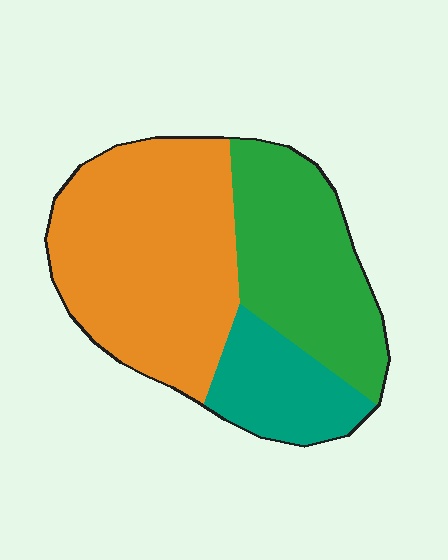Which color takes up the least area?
Teal, at roughly 15%.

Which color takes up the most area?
Orange, at roughly 50%.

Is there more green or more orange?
Orange.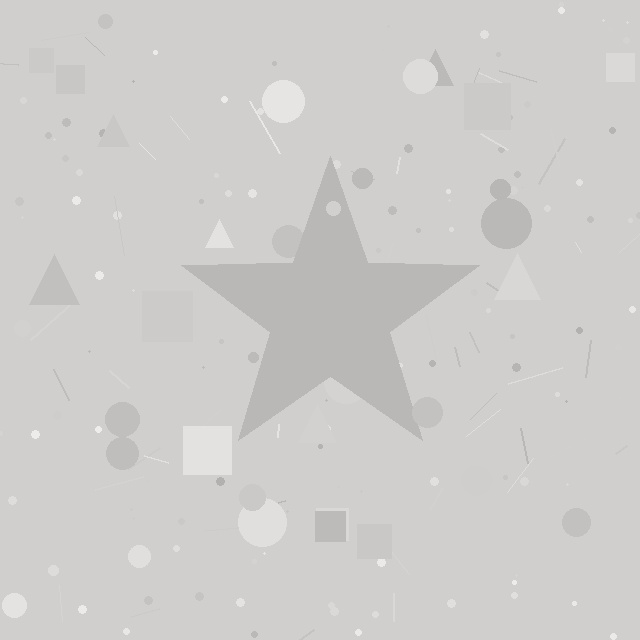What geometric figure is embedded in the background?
A star is embedded in the background.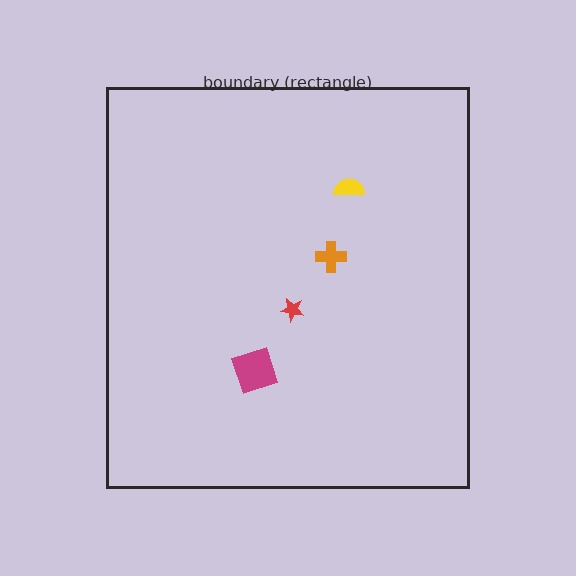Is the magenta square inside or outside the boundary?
Inside.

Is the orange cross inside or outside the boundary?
Inside.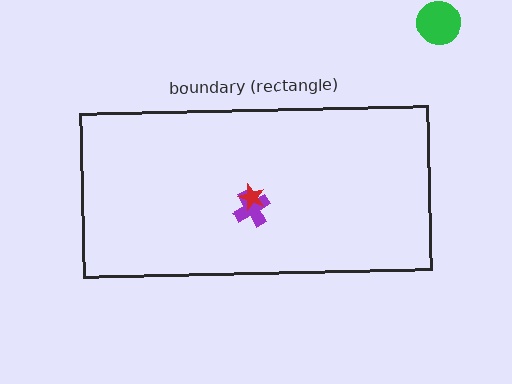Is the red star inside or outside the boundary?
Inside.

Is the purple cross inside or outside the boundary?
Inside.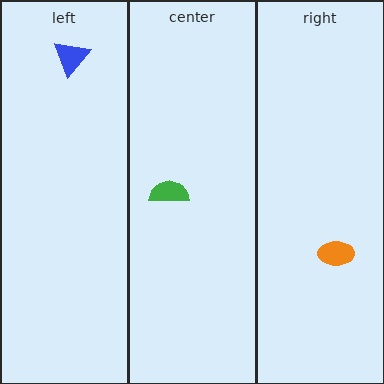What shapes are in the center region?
The green semicircle.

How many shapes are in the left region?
1.